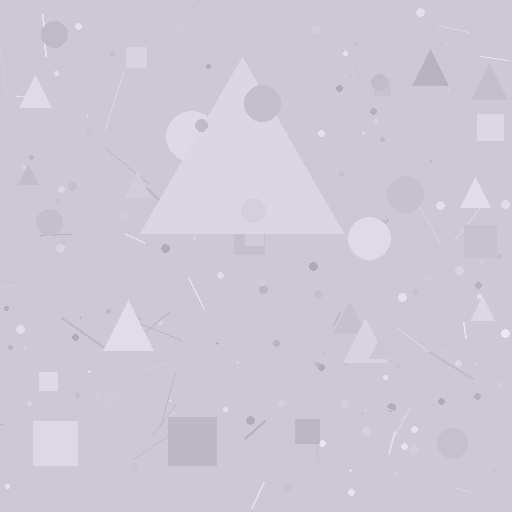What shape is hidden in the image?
A triangle is hidden in the image.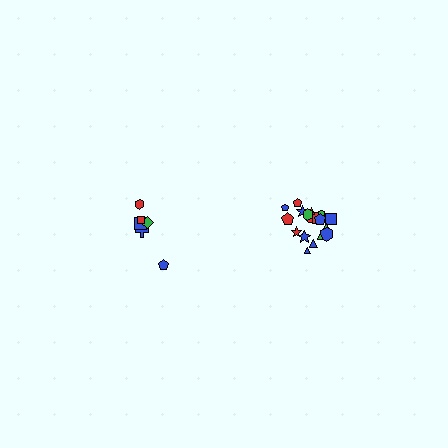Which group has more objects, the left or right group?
The right group.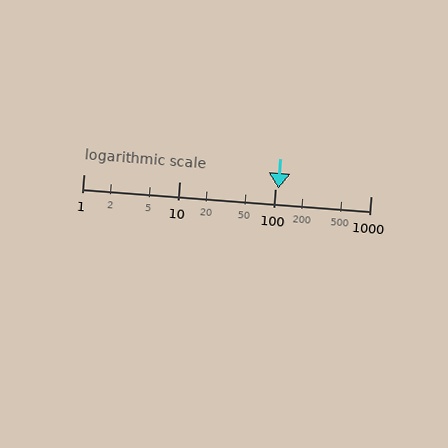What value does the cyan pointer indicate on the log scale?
The pointer indicates approximately 110.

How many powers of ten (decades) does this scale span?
The scale spans 3 decades, from 1 to 1000.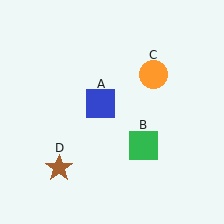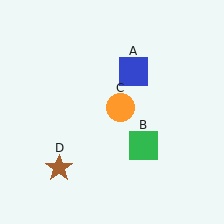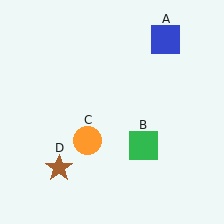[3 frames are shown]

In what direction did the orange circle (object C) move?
The orange circle (object C) moved down and to the left.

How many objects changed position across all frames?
2 objects changed position: blue square (object A), orange circle (object C).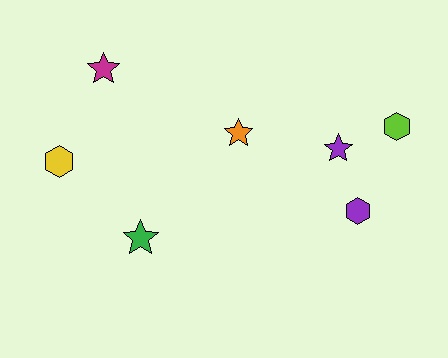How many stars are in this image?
There are 4 stars.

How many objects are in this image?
There are 7 objects.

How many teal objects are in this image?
There are no teal objects.